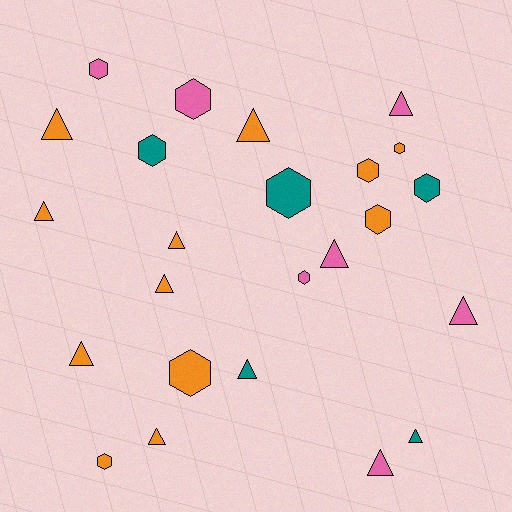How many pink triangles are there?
There are 4 pink triangles.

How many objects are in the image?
There are 24 objects.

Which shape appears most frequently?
Triangle, with 13 objects.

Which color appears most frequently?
Orange, with 12 objects.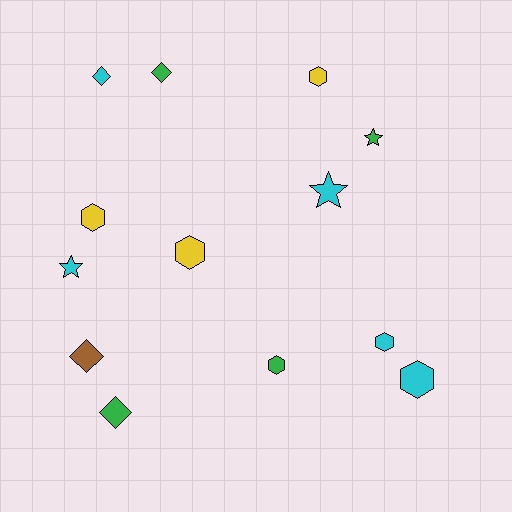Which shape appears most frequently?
Hexagon, with 6 objects.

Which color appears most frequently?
Cyan, with 5 objects.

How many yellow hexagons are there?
There are 3 yellow hexagons.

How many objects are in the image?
There are 13 objects.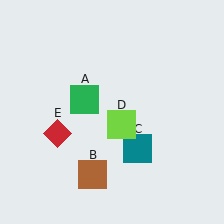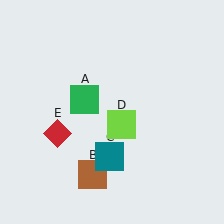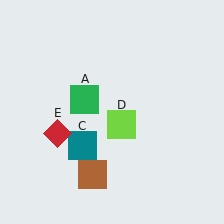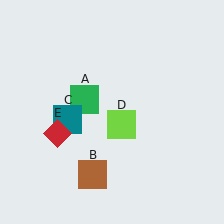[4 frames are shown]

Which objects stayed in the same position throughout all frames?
Green square (object A) and brown square (object B) and lime square (object D) and red diamond (object E) remained stationary.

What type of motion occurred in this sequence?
The teal square (object C) rotated clockwise around the center of the scene.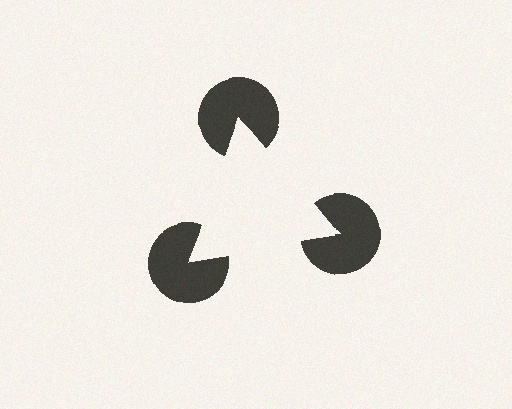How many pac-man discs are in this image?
There are 3 — one at each vertex of the illusory triangle.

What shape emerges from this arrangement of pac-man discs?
An illusory triangle — its edges are inferred from the aligned wedge cuts in the pac-man discs, not physically drawn.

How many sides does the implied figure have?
3 sides.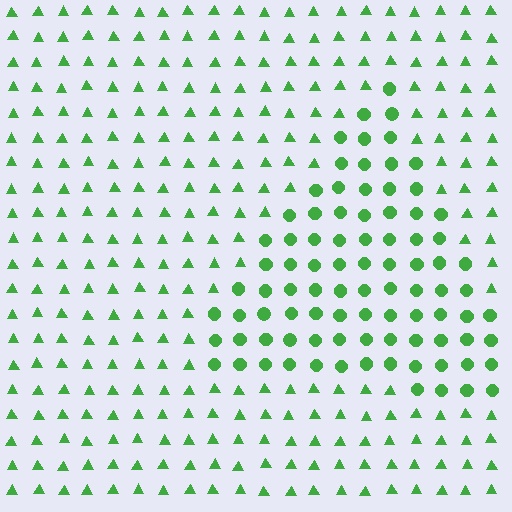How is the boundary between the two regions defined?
The boundary is defined by a change in element shape: circles inside vs. triangles outside. All elements share the same color and spacing.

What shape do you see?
I see a triangle.